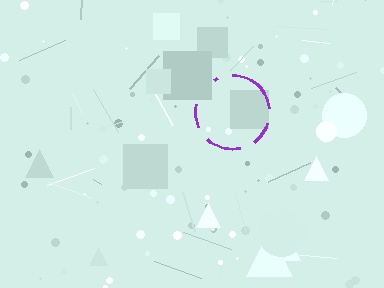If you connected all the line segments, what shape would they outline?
They would outline a circle.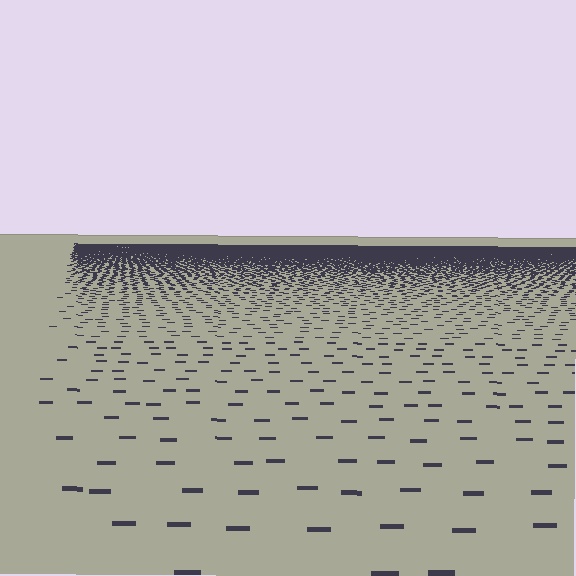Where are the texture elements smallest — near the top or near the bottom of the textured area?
Near the top.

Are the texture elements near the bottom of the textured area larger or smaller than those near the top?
Larger. Near the bottom, elements are closer to the viewer and appear at a bigger on-screen size.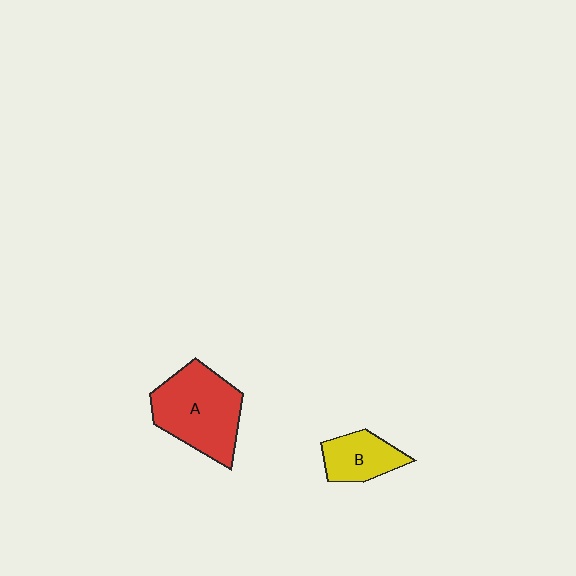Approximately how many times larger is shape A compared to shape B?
Approximately 2.0 times.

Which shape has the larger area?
Shape A (red).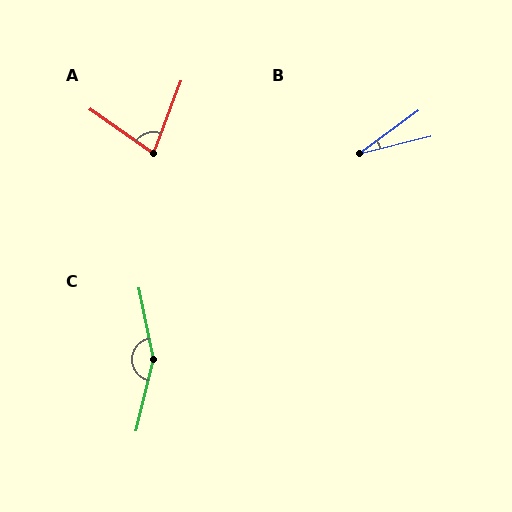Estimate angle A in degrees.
Approximately 76 degrees.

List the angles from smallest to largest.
B (22°), A (76°), C (155°).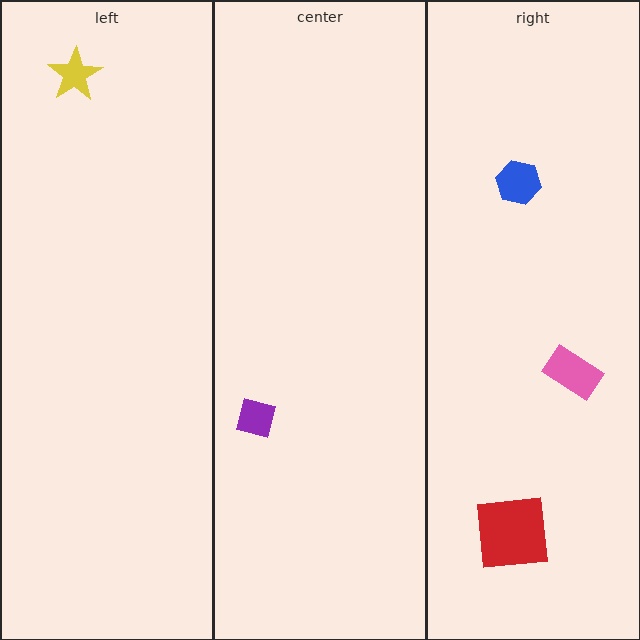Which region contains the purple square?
The center region.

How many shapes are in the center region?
1.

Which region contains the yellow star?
The left region.